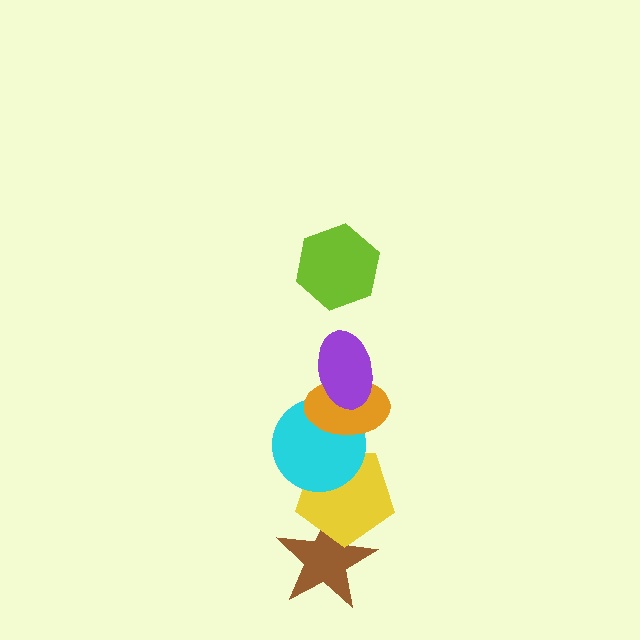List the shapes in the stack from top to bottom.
From top to bottom: the lime hexagon, the purple ellipse, the orange ellipse, the cyan circle, the yellow pentagon, the brown star.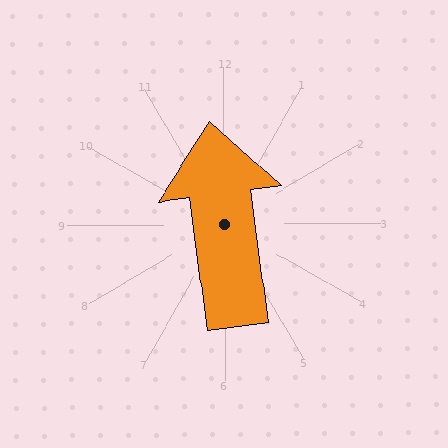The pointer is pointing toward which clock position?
Roughly 12 o'clock.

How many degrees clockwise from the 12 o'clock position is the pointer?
Approximately 353 degrees.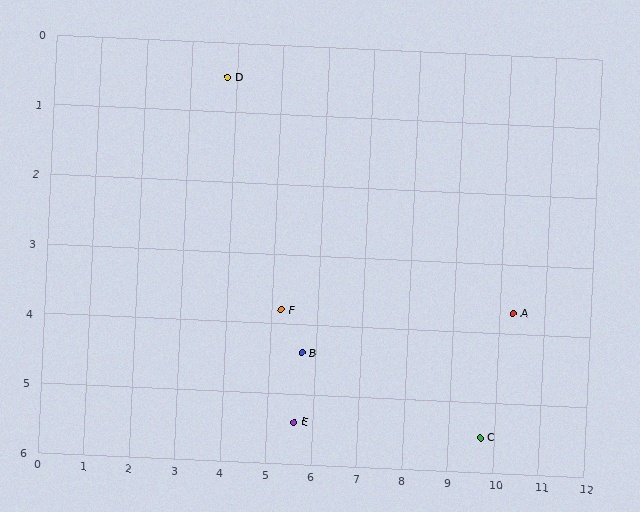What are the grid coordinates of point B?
Point B is at approximately (5.7, 4.4).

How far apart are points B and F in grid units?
Points B and F are about 0.8 grid units apart.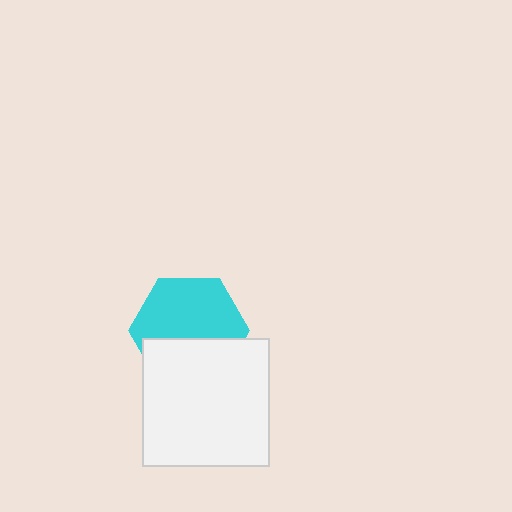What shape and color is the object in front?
The object in front is a white square.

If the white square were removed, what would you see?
You would see the complete cyan hexagon.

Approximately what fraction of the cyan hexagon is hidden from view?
Roughly 41% of the cyan hexagon is hidden behind the white square.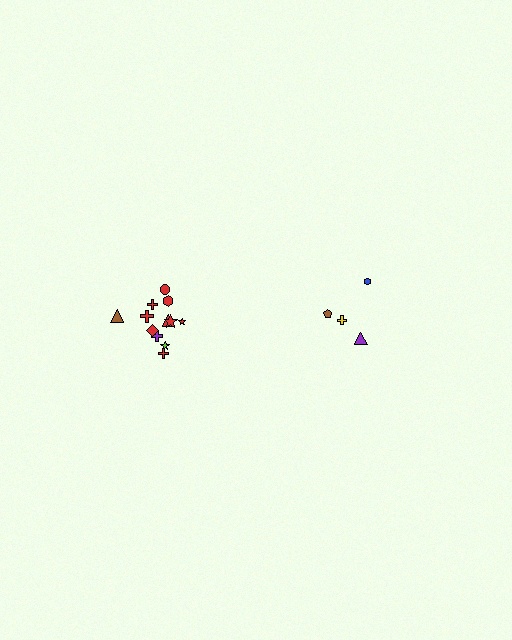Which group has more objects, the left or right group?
The left group.